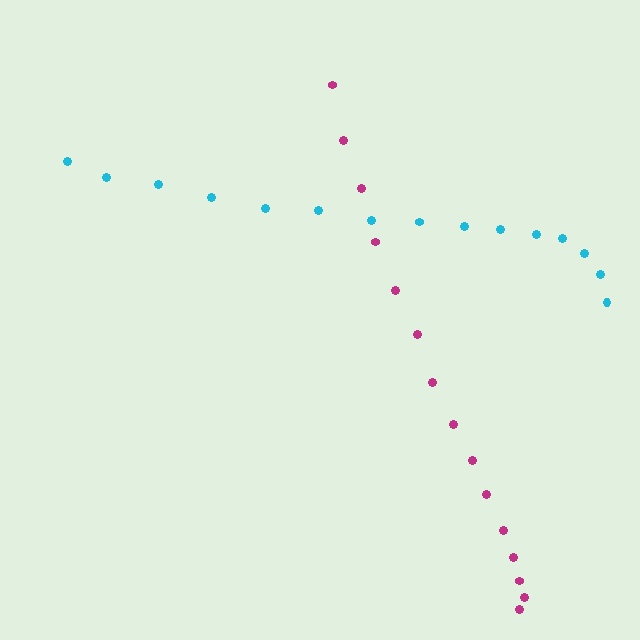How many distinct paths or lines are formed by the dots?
There are 2 distinct paths.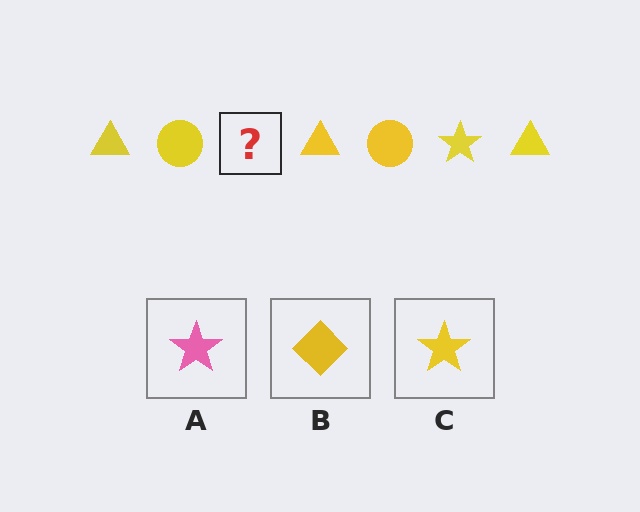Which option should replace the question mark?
Option C.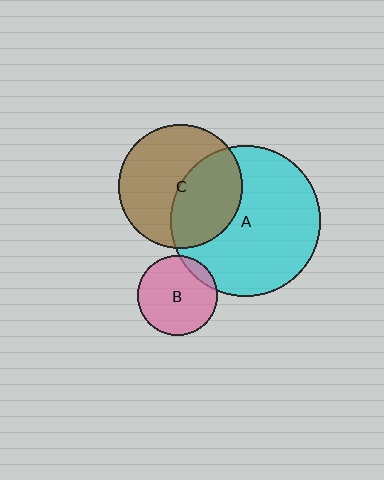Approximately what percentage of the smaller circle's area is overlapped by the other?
Approximately 10%.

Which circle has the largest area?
Circle A (cyan).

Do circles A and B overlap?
Yes.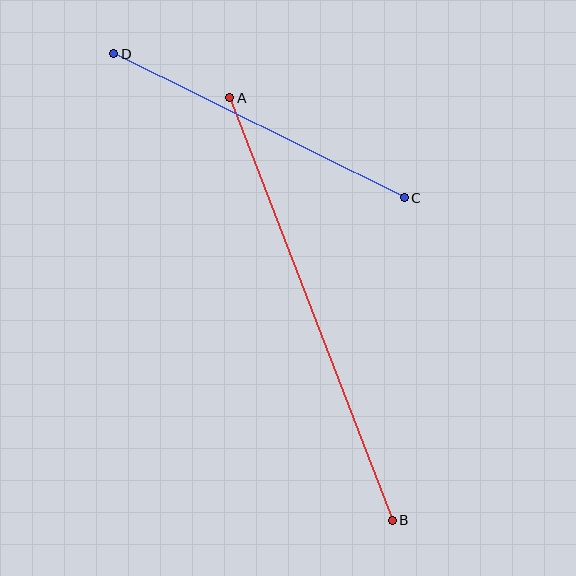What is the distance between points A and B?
The distance is approximately 452 pixels.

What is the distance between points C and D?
The distance is approximately 325 pixels.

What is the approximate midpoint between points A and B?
The midpoint is at approximately (311, 309) pixels.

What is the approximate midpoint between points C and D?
The midpoint is at approximately (259, 126) pixels.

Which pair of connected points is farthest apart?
Points A and B are farthest apart.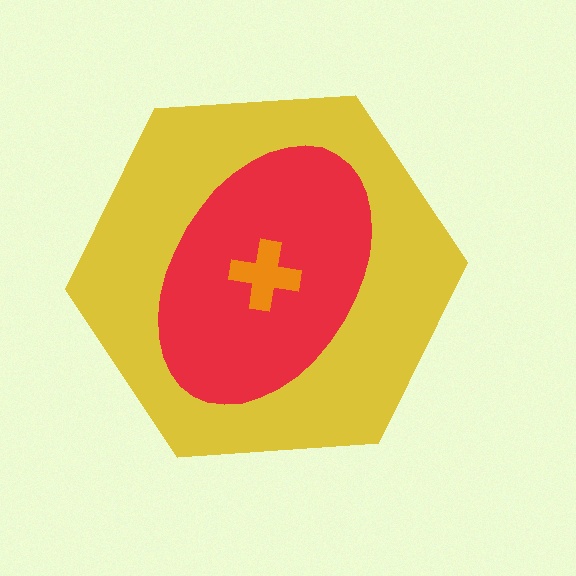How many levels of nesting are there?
3.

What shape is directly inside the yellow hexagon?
The red ellipse.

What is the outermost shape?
The yellow hexagon.